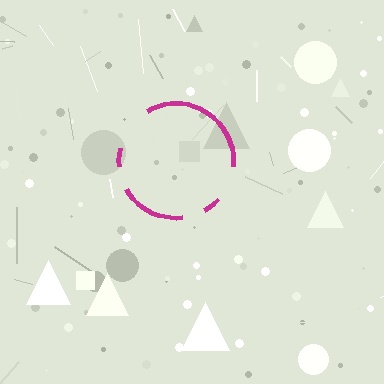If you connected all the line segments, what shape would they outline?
They would outline a circle.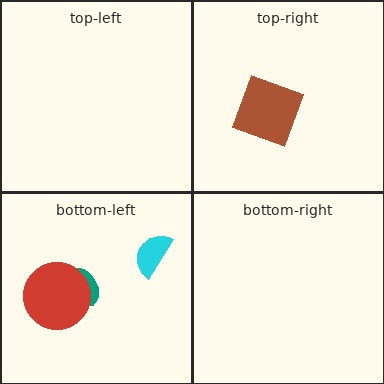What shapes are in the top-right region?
The brown square.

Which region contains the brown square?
The top-right region.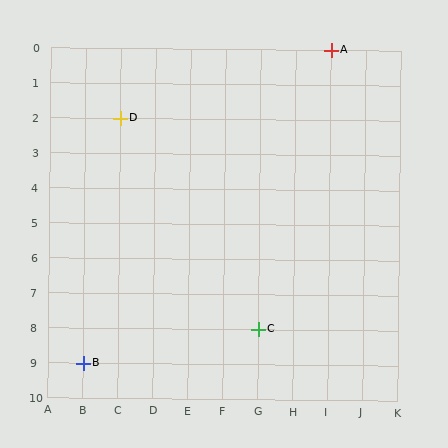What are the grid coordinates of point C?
Point C is at grid coordinates (G, 8).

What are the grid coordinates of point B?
Point B is at grid coordinates (B, 9).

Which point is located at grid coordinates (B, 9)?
Point B is at (B, 9).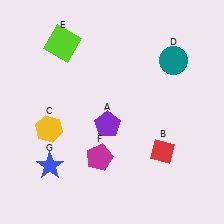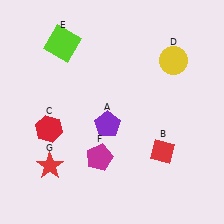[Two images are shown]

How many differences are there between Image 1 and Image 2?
There are 3 differences between the two images.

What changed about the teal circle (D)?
In Image 1, D is teal. In Image 2, it changed to yellow.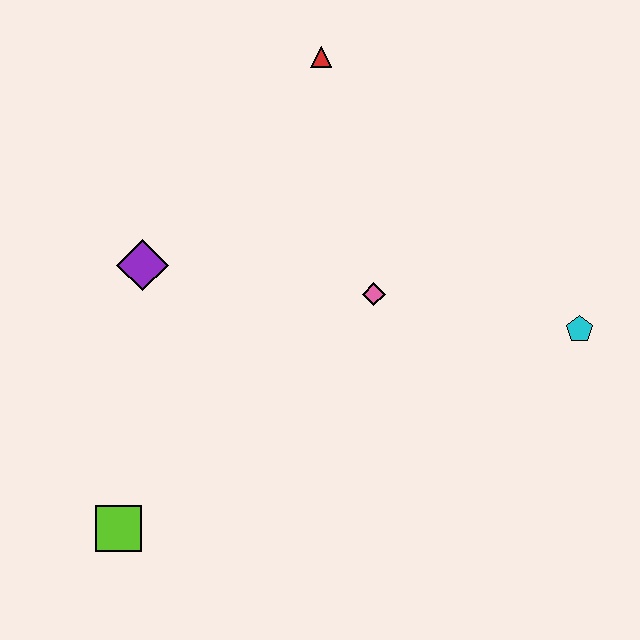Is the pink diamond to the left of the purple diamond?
No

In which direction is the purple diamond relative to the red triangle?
The purple diamond is below the red triangle.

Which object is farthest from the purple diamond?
The cyan pentagon is farthest from the purple diamond.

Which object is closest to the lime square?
The purple diamond is closest to the lime square.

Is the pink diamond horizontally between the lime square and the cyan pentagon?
Yes